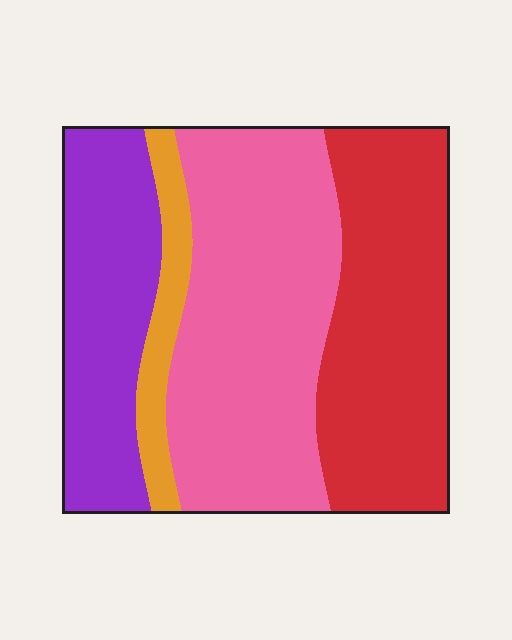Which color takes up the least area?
Orange, at roughly 10%.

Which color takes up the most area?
Pink, at roughly 40%.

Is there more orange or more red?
Red.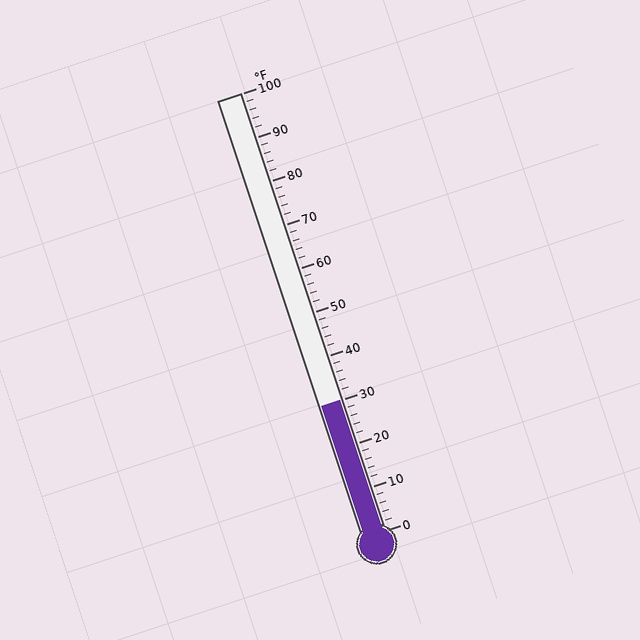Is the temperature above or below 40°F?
The temperature is below 40°F.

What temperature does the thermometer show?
The thermometer shows approximately 30°F.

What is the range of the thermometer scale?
The thermometer scale ranges from 0°F to 100°F.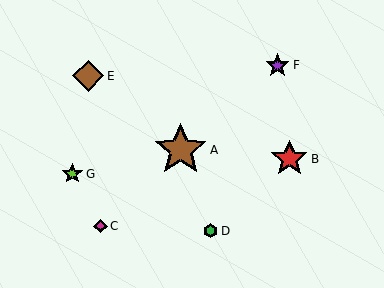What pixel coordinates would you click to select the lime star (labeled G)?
Click at (72, 174) to select the lime star G.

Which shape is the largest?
The brown star (labeled A) is the largest.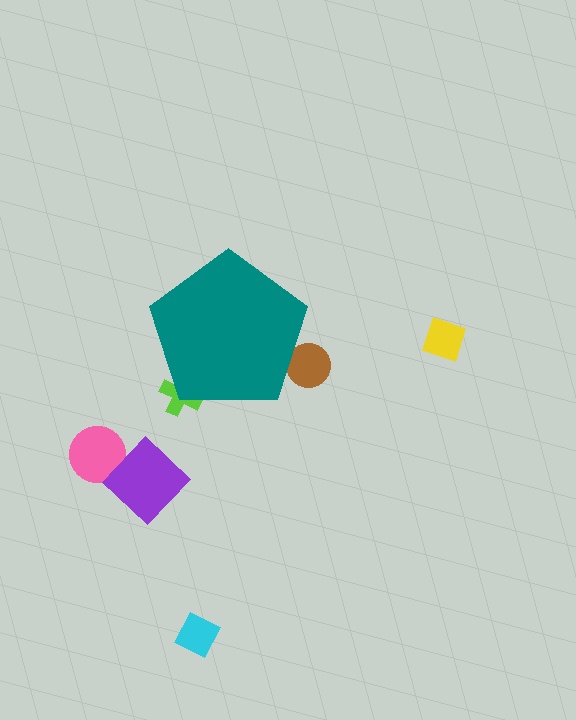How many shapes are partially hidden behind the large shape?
2 shapes are partially hidden.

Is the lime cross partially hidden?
Yes, the lime cross is partially hidden behind the teal pentagon.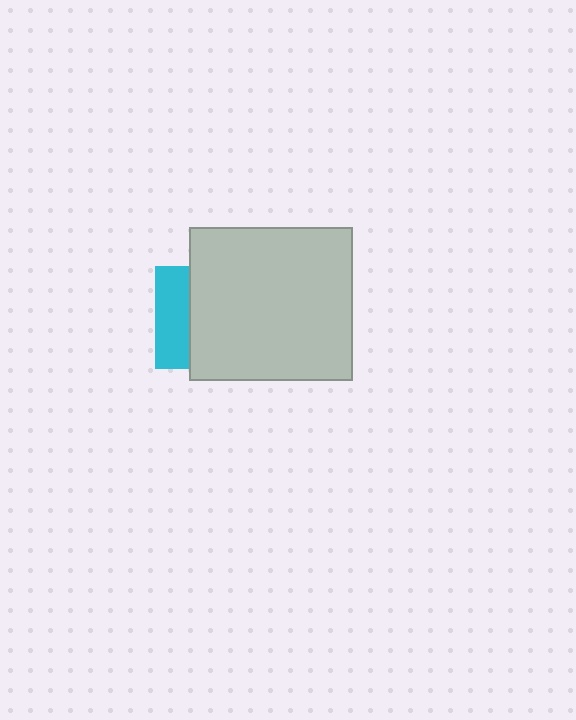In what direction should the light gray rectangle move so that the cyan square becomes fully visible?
The light gray rectangle should move right. That is the shortest direction to clear the overlap and leave the cyan square fully visible.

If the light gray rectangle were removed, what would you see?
You would see the complete cyan square.